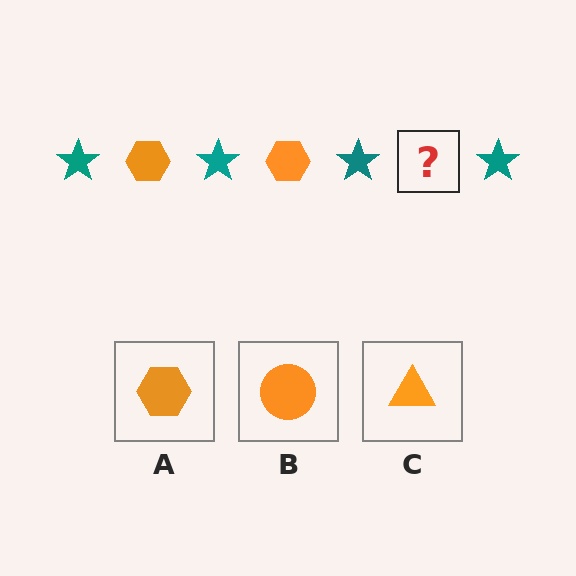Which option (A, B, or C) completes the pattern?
A.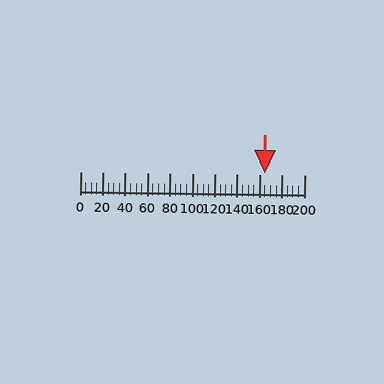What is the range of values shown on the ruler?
The ruler shows values from 0 to 200.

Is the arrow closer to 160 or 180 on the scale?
The arrow is closer to 160.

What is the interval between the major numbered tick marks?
The major tick marks are spaced 20 units apart.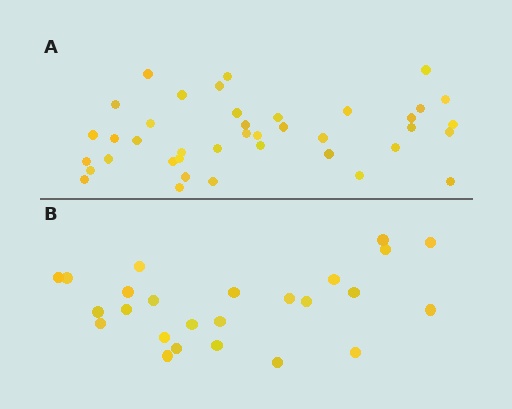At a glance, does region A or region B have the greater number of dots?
Region A (the top region) has more dots.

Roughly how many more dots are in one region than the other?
Region A has approximately 15 more dots than region B.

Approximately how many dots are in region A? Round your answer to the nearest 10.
About 40 dots.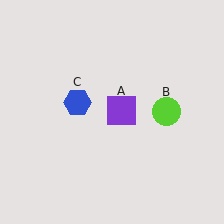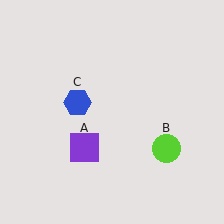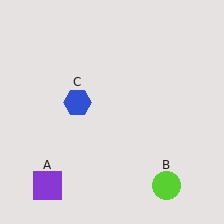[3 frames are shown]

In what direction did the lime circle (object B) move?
The lime circle (object B) moved down.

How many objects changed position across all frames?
2 objects changed position: purple square (object A), lime circle (object B).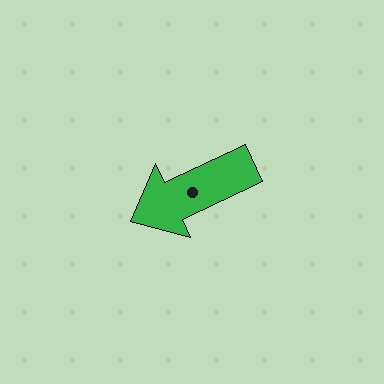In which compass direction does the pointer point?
Southwest.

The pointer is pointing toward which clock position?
Roughly 8 o'clock.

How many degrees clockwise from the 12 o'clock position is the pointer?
Approximately 245 degrees.